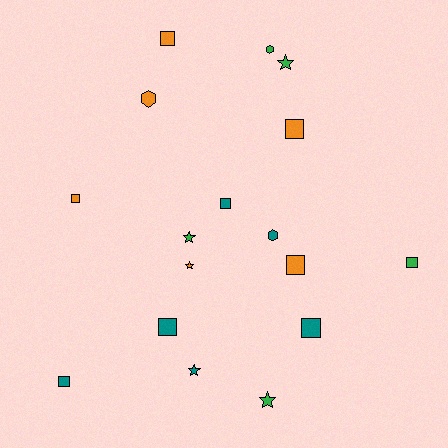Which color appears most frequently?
Teal, with 6 objects.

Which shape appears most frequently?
Square, with 9 objects.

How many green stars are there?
There are 3 green stars.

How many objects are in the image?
There are 17 objects.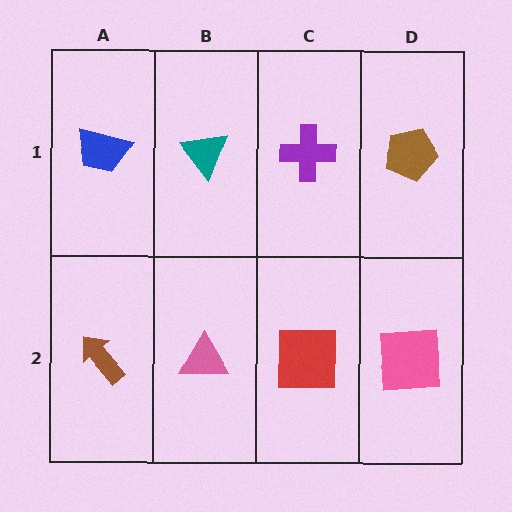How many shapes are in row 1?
4 shapes.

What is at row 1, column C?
A purple cross.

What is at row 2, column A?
A brown arrow.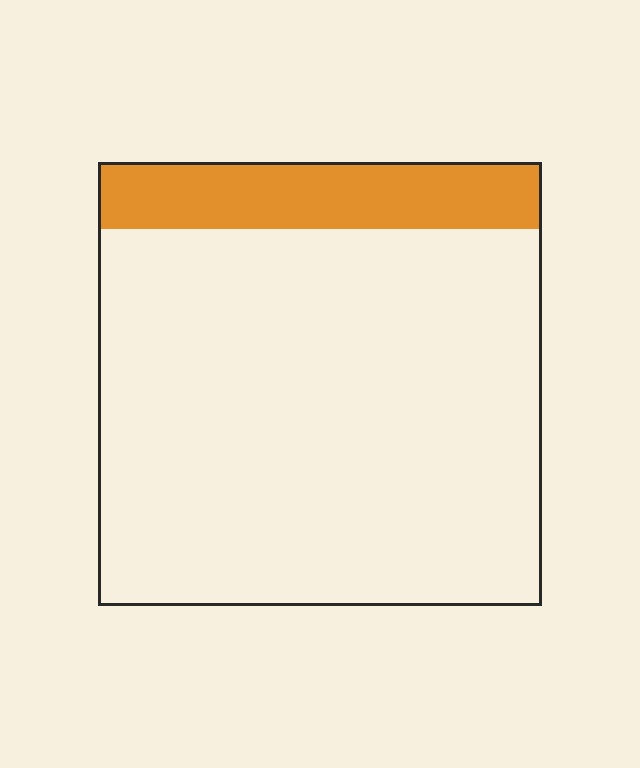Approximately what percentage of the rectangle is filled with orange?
Approximately 15%.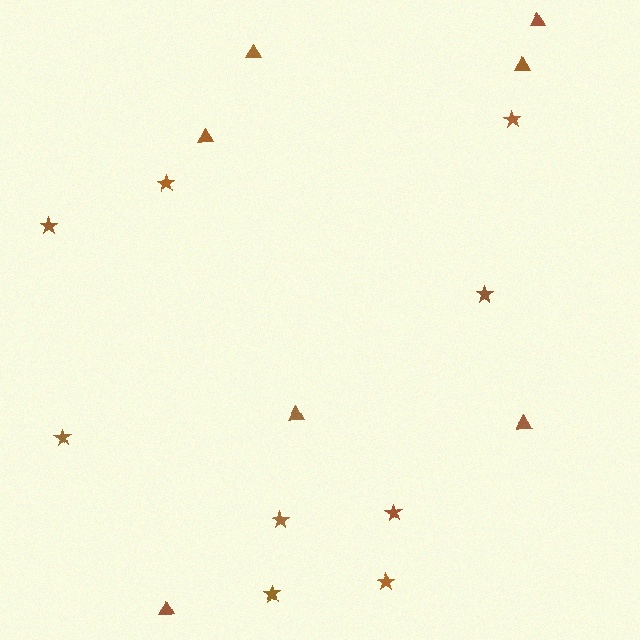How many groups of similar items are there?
There are 2 groups: one group of stars (9) and one group of triangles (7).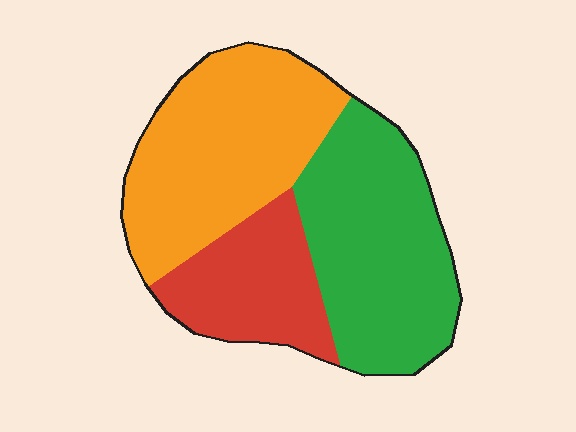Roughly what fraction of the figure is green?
Green covers roughly 40% of the figure.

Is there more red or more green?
Green.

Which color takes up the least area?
Red, at roughly 20%.